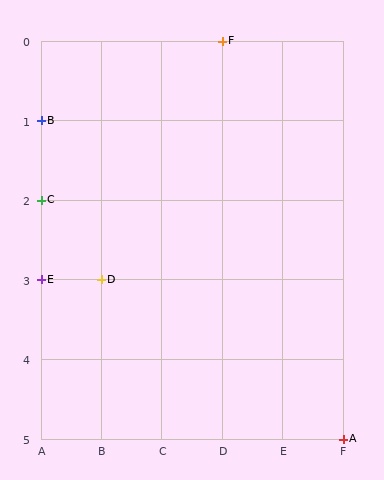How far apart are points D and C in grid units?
Points D and C are 1 column and 1 row apart (about 1.4 grid units diagonally).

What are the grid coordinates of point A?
Point A is at grid coordinates (F, 5).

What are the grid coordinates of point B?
Point B is at grid coordinates (A, 1).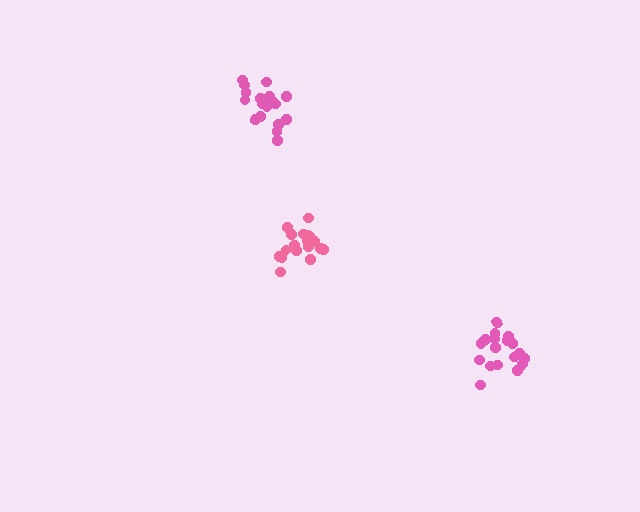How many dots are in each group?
Group 1: 18 dots, Group 2: 19 dots, Group 3: 19 dots (56 total).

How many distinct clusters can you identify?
There are 3 distinct clusters.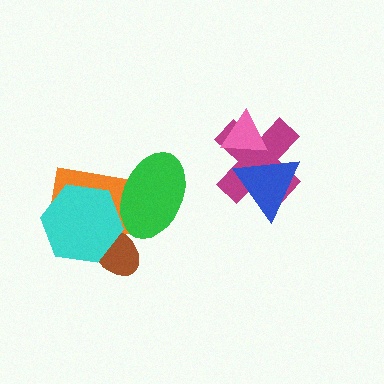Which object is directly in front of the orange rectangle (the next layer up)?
The green ellipse is directly in front of the orange rectangle.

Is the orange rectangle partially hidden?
Yes, it is partially covered by another shape.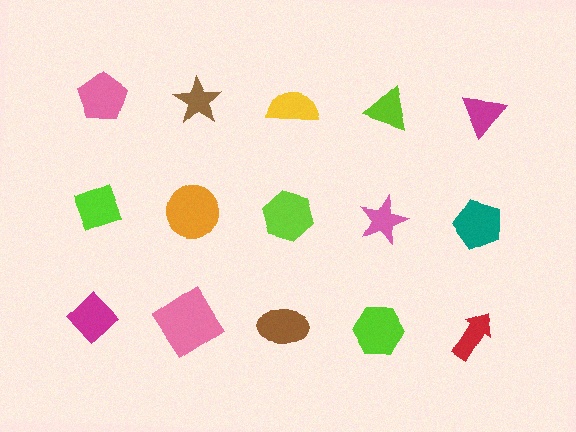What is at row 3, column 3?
A brown ellipse.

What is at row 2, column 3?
A lime hexagon.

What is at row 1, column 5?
A magenta triangle.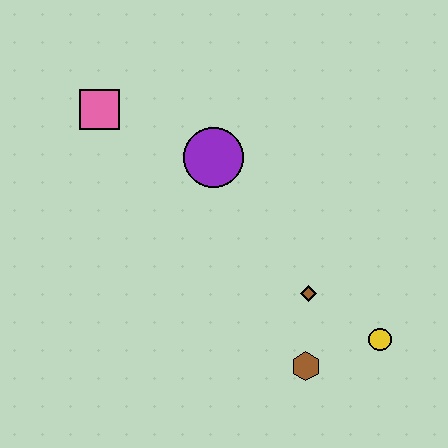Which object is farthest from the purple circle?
The yellow circle is farthest from the purple circle.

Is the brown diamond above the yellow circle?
Yes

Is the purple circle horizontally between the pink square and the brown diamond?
Yes